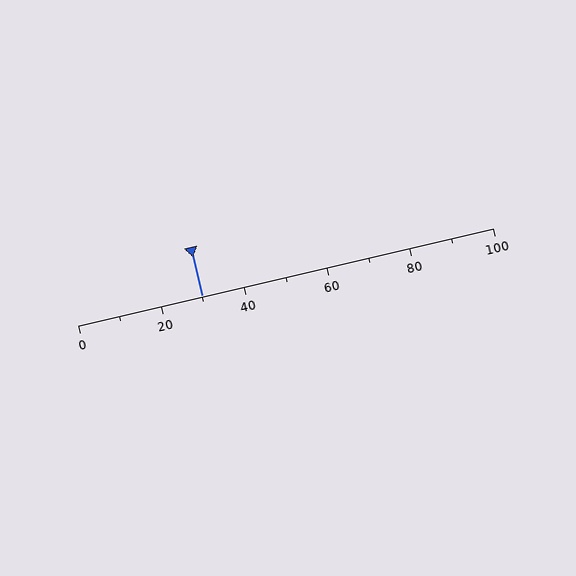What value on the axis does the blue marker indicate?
The marker indicates approximately 30.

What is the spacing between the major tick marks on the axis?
The major ticks are spaced 20 apart.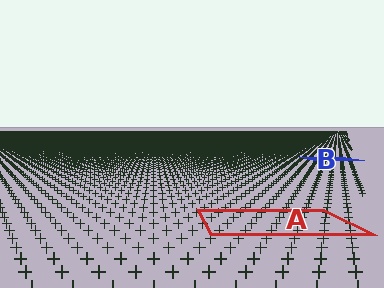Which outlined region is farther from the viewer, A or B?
Region B is farther from the viewer — the texture elements inside it appear smaller and more densely packed.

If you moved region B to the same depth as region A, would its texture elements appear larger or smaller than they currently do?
They would appear larger. At a closer depth, the same texture elements are projected at a bigger on-screen size.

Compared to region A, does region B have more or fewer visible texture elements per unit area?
Region B has more texture elements per unit area — they are packed more densely because it is farther away.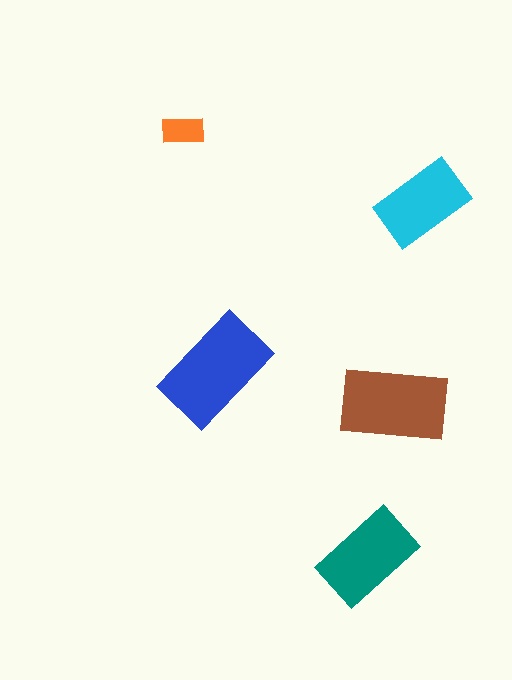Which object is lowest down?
The teal rectangle is bottommost.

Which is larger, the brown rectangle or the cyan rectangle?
The brown one.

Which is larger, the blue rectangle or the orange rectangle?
The blue one.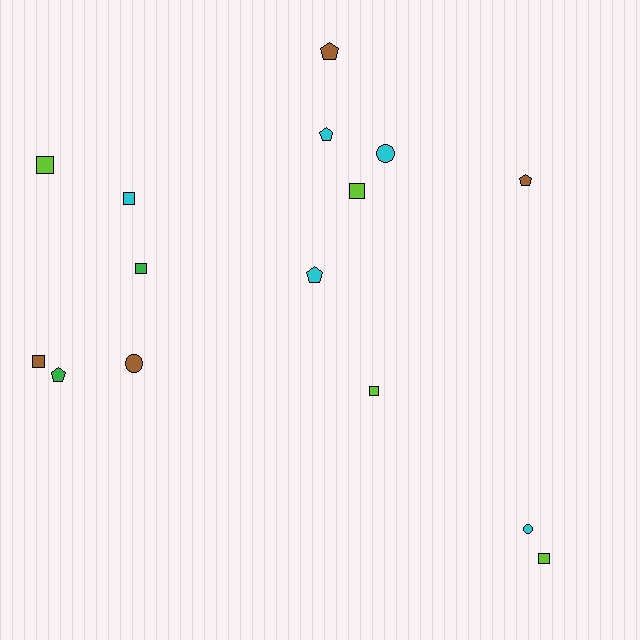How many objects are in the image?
There are 15 objects.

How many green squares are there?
There is 1 green square.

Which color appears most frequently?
Cyan, with 5 objects.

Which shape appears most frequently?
Square, with 7 objects.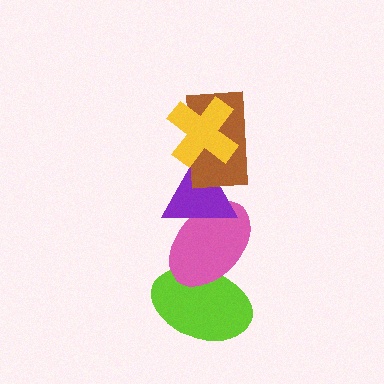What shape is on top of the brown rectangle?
The yellow cross is on top of the brown rectangle.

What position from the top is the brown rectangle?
The brown rectangle is 2nd from the top.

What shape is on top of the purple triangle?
The brown rectangle is on top of the purple triangle.